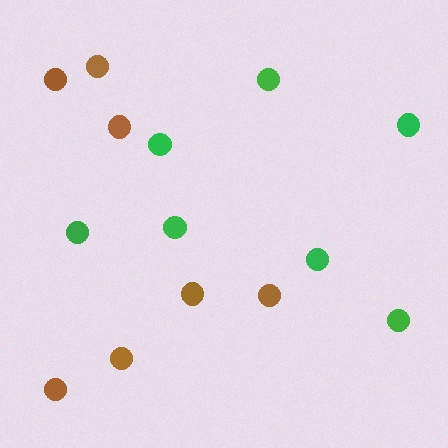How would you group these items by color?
There are 2 groups: one group of brown circles (7) and one group of green circles (7).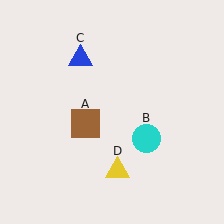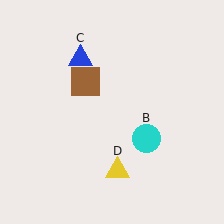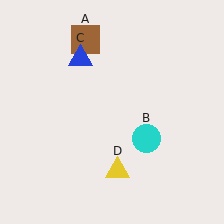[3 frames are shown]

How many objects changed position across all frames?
1 object changed position: brown square (object A).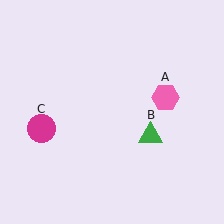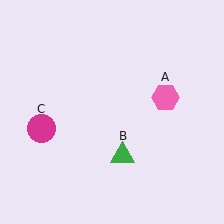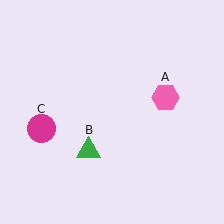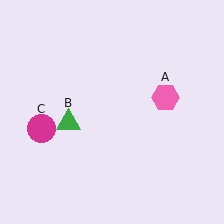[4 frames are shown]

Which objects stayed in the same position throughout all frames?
Pink hexagon (object A) and magenta circle (object C) remained stationary.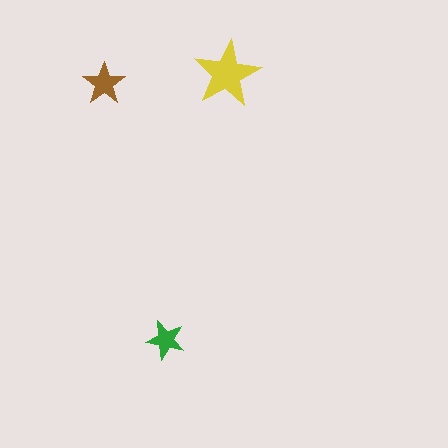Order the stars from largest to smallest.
the yellow one, the brown one, the green one.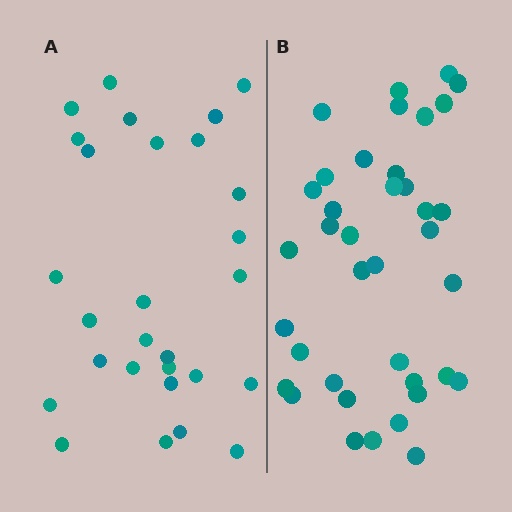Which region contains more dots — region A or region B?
Region B (the right region) has more dots.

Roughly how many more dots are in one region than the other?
Region B has roughly 10 or so more dots than region A.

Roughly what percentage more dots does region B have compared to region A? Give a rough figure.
About 35% more.